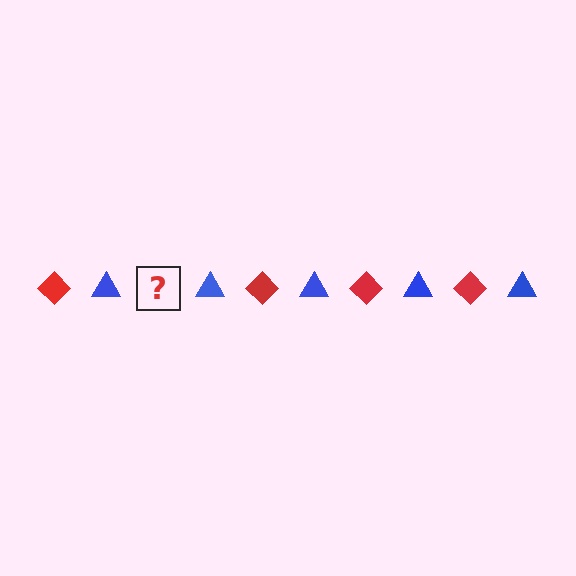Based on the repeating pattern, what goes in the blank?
The blank should be a red diamond.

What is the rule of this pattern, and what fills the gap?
The rule is that the pattern alternates between red diamond and blue triangle. The gap should be filled with a red diamond.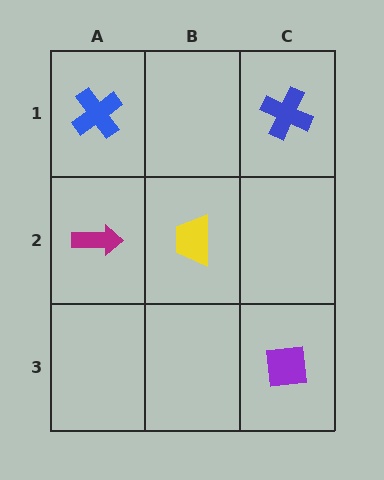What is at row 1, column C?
A blue cross.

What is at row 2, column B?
A yellow trapezoid.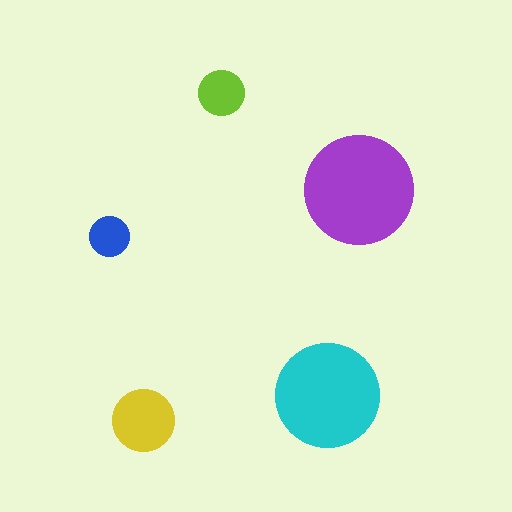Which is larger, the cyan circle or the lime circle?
The cyan one.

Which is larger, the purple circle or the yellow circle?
The purple one.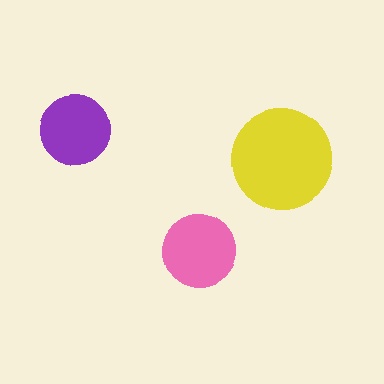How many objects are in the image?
There are 3 objects in the image.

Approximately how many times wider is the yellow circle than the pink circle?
About 1.5 times wider.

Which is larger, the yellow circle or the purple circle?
The yellow one.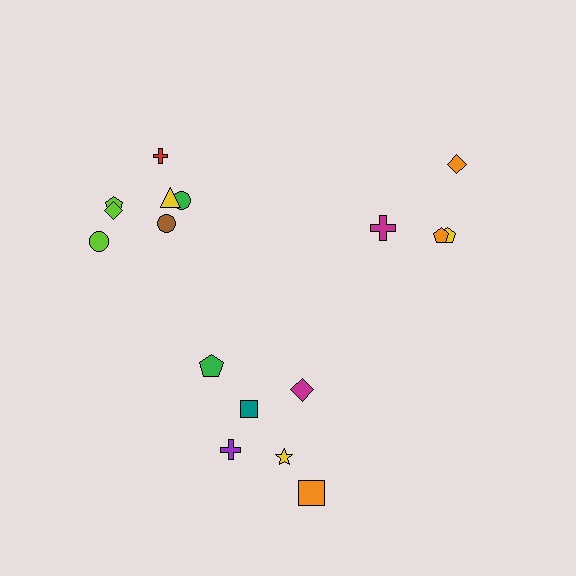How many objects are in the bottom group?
There are 6 objects.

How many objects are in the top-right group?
There are 4 objects.